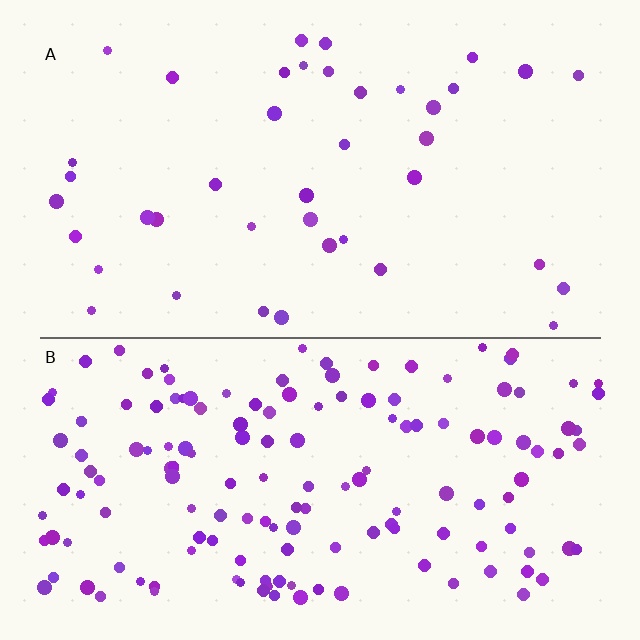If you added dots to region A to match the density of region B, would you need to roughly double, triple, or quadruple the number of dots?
Approximately quadruple.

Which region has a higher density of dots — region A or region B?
B (the bottom).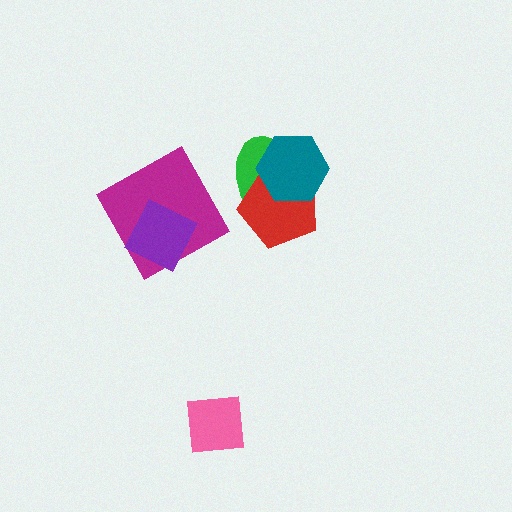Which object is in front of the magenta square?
The purple square is in front of the magenta square.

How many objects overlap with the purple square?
1 object overlaps with the purple square.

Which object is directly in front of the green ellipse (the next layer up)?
The red pentagon is directly in front of the green ellipse.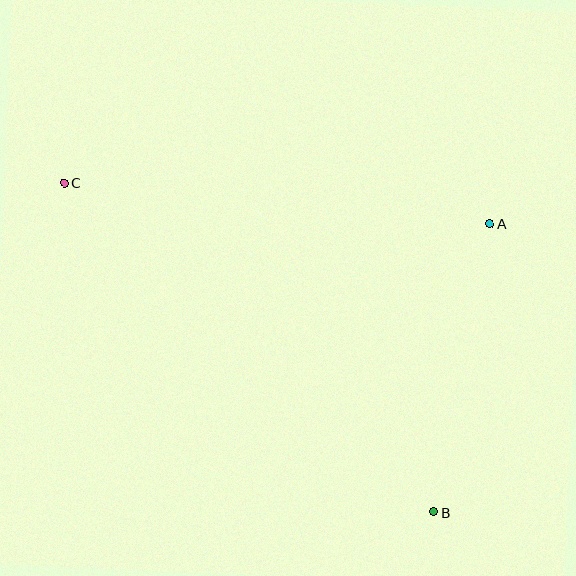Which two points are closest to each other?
Points A and B are closest to each other.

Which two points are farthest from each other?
Points B and C are farthest from each other.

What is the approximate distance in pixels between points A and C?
The distance between A and C is approximately 427 pixels.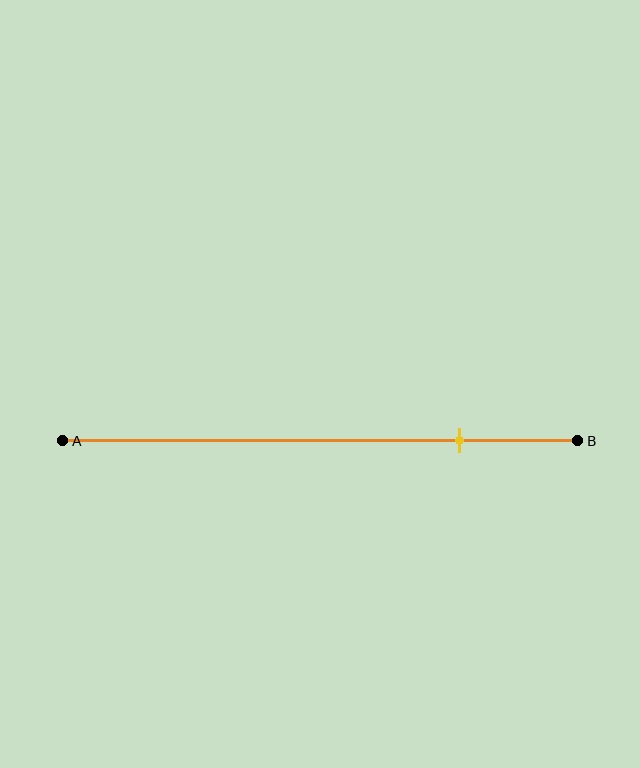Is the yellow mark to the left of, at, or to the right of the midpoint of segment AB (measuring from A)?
The yellow mark is to the right of the midpoint of segment AB.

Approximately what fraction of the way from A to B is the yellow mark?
The yellow mark is approximately 75% of the way from A to B.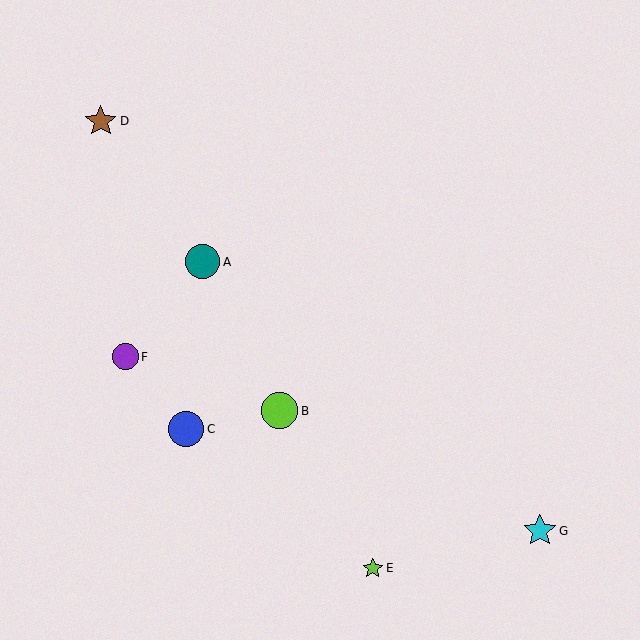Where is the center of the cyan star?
The center of the cyan star is at (540, 531).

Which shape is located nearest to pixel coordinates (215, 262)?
The teal circle (labeled A) at (203, 262) is nearest to that location.